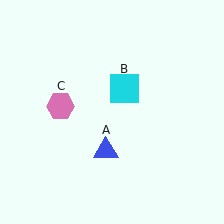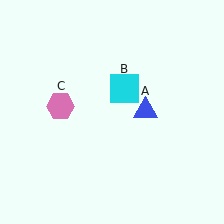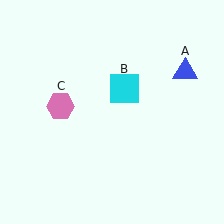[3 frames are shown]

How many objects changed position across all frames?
1 object changed position: blue triangle (object A).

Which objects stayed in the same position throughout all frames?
Cyan square (object B) and pink hexagon (object C) remained stationary.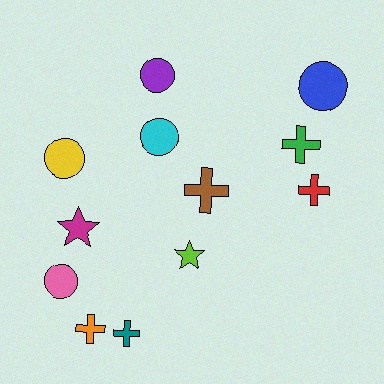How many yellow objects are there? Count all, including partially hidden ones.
There is 1 yellow object.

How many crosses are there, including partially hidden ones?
There are 5 crosses.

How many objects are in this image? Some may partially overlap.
There are 12 objects.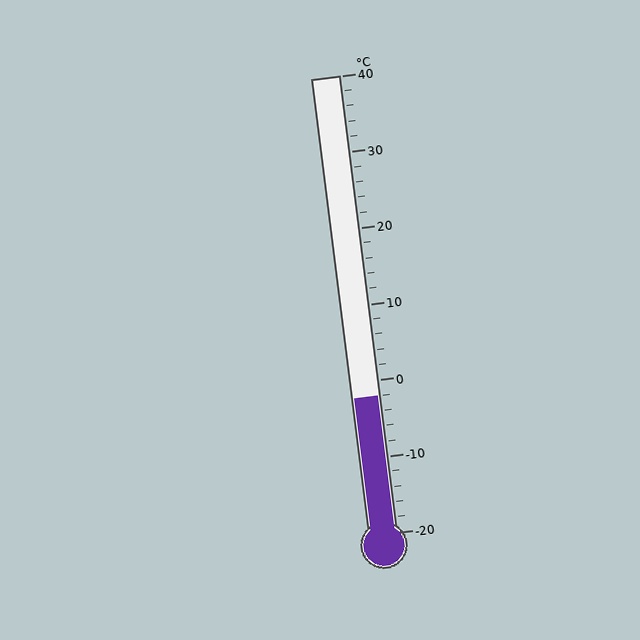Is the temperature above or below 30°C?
The temperature is below 30°C.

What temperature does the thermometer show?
The thermometer shows approximately -2°C.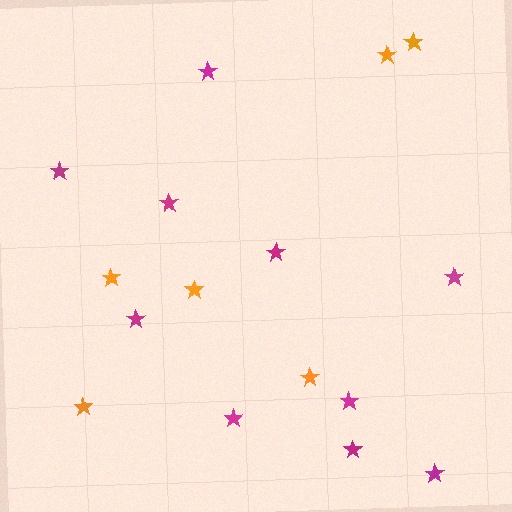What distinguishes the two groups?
There are 2 groups: one group of orange stars (6) and one group of magenta stars (10).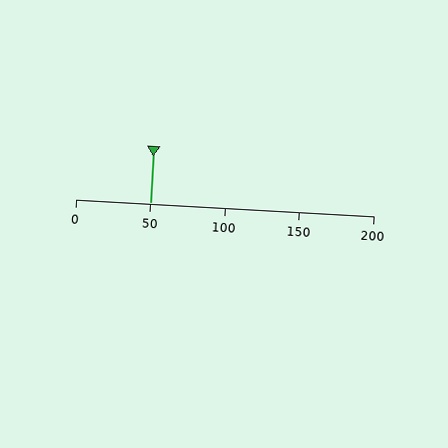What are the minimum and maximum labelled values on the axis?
The axis runs from 0 to 200.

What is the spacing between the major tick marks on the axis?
The major ticks are spaced 50 apart.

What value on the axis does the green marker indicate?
The marker indicates approximately 50.